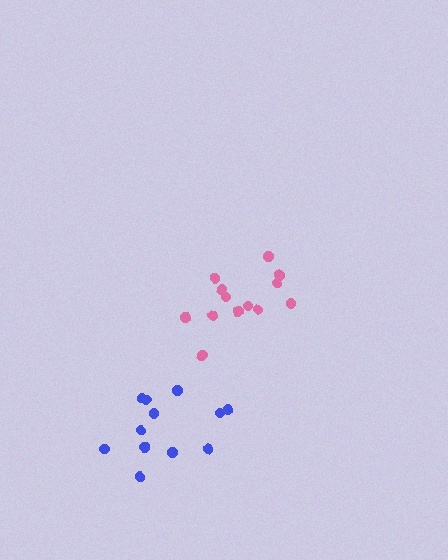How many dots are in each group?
Group 1: 13 dots, Group 2: 12 dots (25 total).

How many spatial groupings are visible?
There are 2 spatial groupings.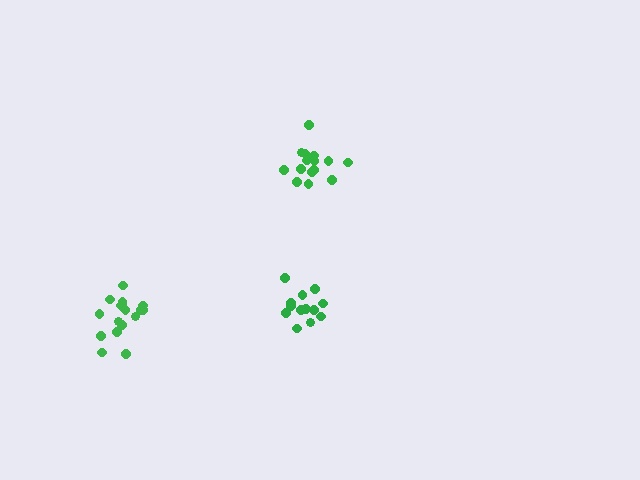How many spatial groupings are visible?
There are 3 spatial groupings.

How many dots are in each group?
Group 1: 18 dots, Group 2: 15 dots, Group 3: 13 dots (46 total).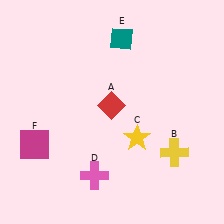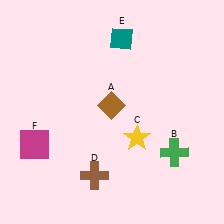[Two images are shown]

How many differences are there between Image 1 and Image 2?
There are 3 differences between the two images.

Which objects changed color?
A changed from red to brown. B changed from yellow to green. D changed from pink to brown.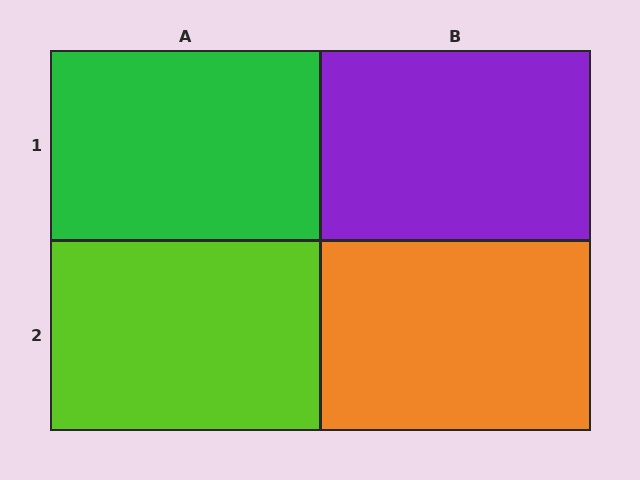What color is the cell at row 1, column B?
Purple.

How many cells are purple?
1 cell is purple.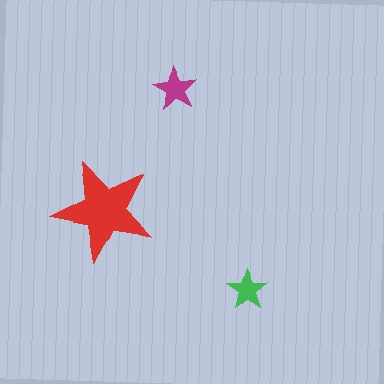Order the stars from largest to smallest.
the red one, the magenta one, the green one.